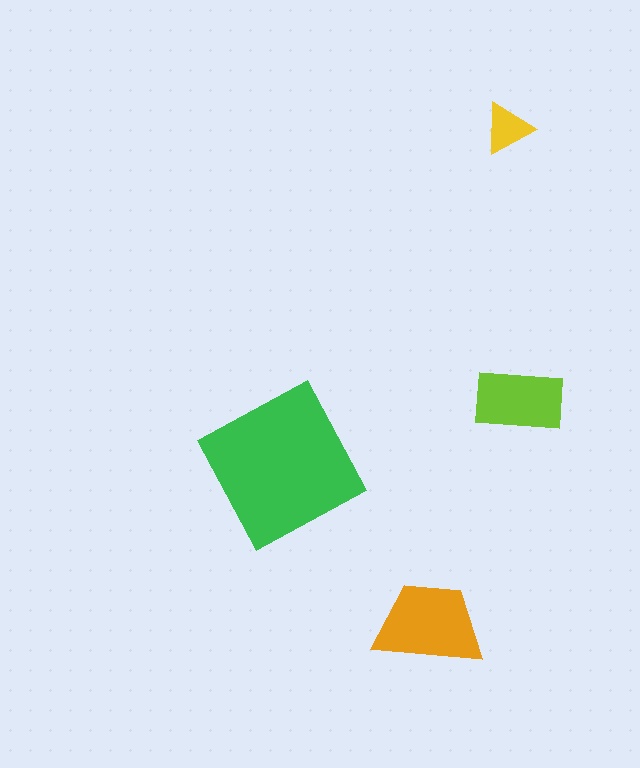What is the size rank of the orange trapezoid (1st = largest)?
2nd.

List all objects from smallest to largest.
The yellow triangle, the lime rectangle, the orange trapezoid, the green square.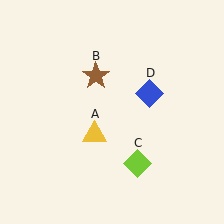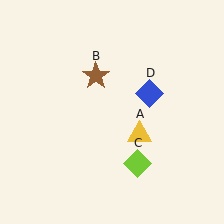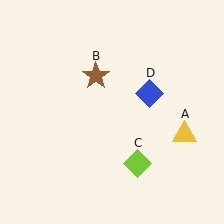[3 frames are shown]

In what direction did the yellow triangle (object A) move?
The yellow triangle (object A) moved right.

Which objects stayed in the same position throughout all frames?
Brown star (object B) and lime diamond (object C) and blue diamond (object D) remained stationary.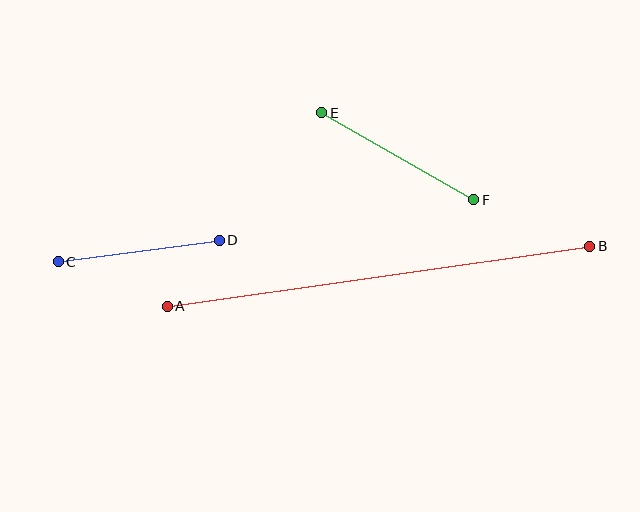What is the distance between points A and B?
The distance is approximately 427 pixels.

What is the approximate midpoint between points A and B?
The midpoint is at approximately (378, 276) pixels.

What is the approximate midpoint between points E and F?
The midpoint is at approximately (398, 156) pixels.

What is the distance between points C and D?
The distance is approximately 162 pixels.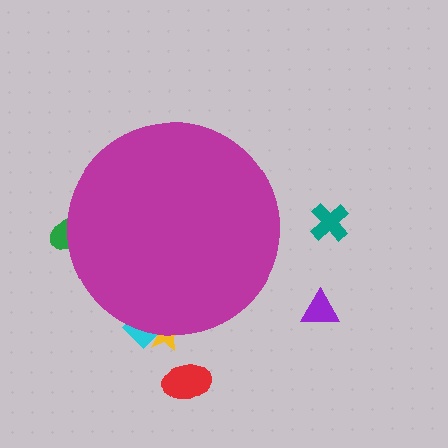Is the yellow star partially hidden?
Yes, the yellow star is partially hidden behind the magenta circle.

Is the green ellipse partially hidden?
Yes, the green ellipse is partially hidden behind the magenta circle.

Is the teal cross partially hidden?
No, the teal cross is fully visible.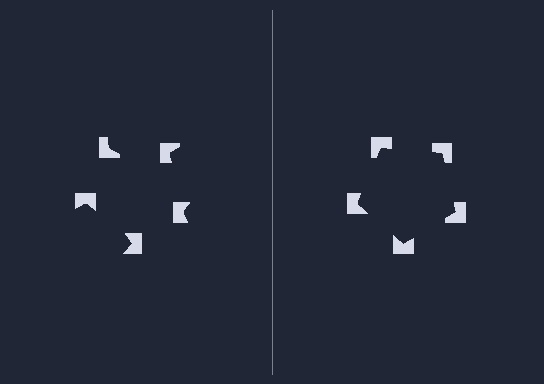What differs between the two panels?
The notched squares are positioned identically on both sides; only the wedge orientations differ. On the right they align to a pentagon; on the left they are misaligned.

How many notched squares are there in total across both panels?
10 — 5 on each side.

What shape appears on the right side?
An illusory pentagon.